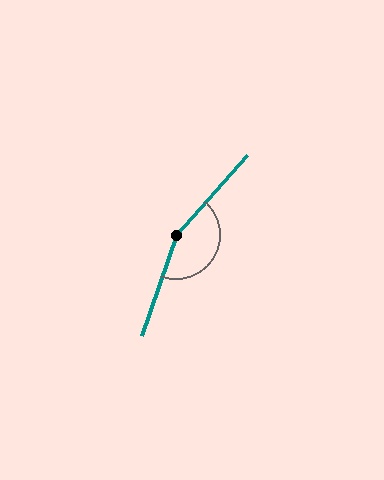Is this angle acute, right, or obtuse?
It is obtuse.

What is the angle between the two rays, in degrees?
Approximately 157 degrees.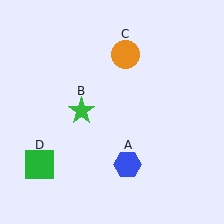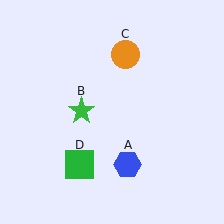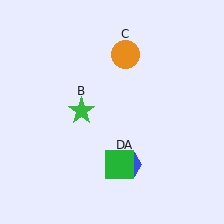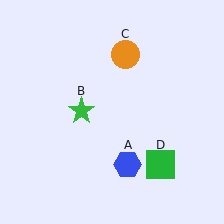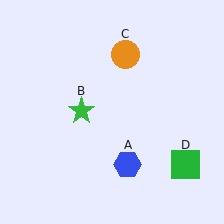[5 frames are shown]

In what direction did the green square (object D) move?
The green square (object D) moved right.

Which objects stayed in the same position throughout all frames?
Blue hexagon (object A) and green star (object B) and orange circle (object C) remained stationary.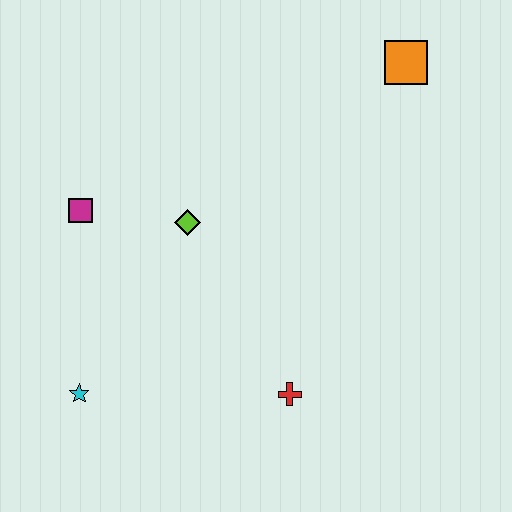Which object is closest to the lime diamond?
The magenta square is closest to the lime diamond.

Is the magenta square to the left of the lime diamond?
Yes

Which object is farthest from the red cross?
The orange square is farthest from the red cross.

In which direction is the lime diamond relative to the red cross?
The lime diamond is above the red cross.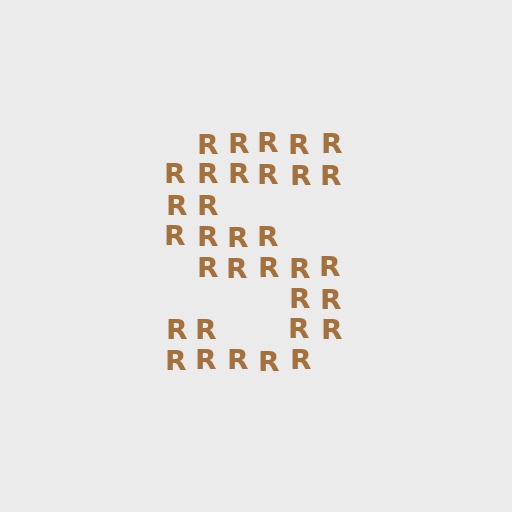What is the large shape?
The large shape is the letter S.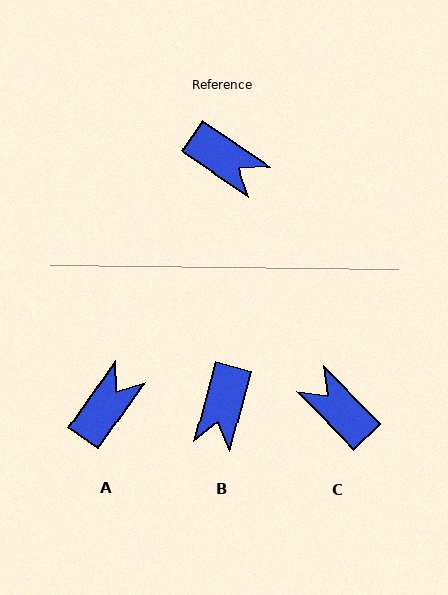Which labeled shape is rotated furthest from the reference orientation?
C, about 169 degrees away.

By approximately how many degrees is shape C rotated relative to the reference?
Approximately 169 degrees counter-clockwise.